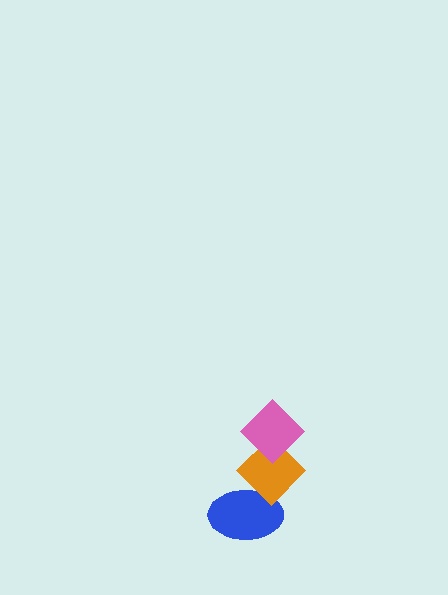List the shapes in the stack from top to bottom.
From top to bottom: the pink diamond, the orange diamond, the blue ellipse.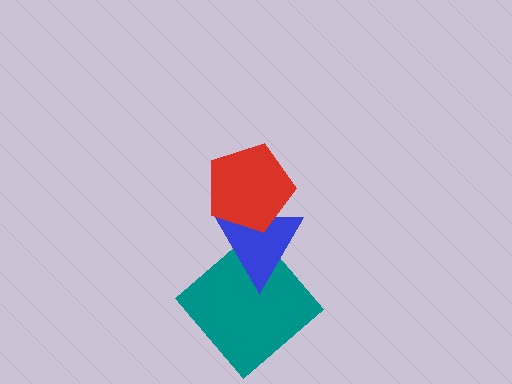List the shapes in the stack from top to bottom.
From top to bottom: the red pentagon, the blue triangle, the teal diamond.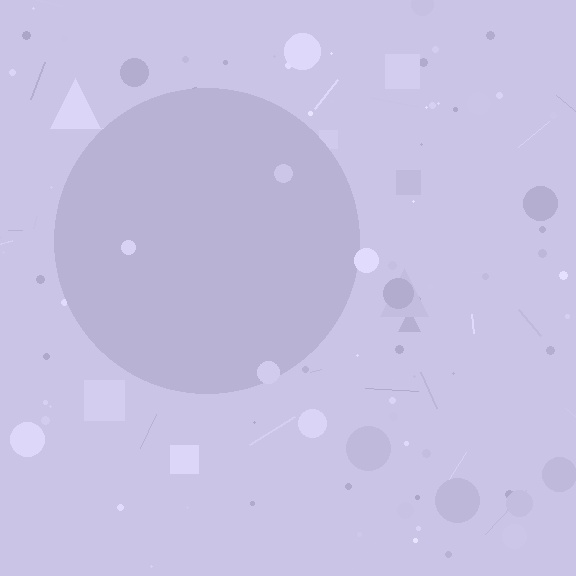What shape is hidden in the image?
A circle is hidden in the image.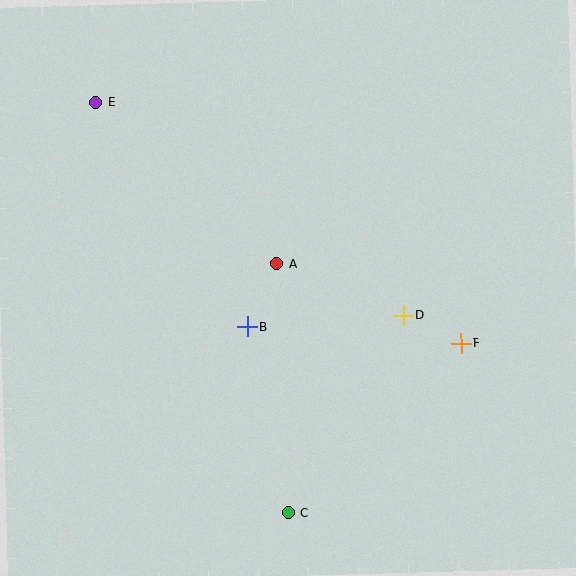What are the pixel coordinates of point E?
Point E is at (95, 102).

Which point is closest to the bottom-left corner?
Point C is closest to the bottom-left corner.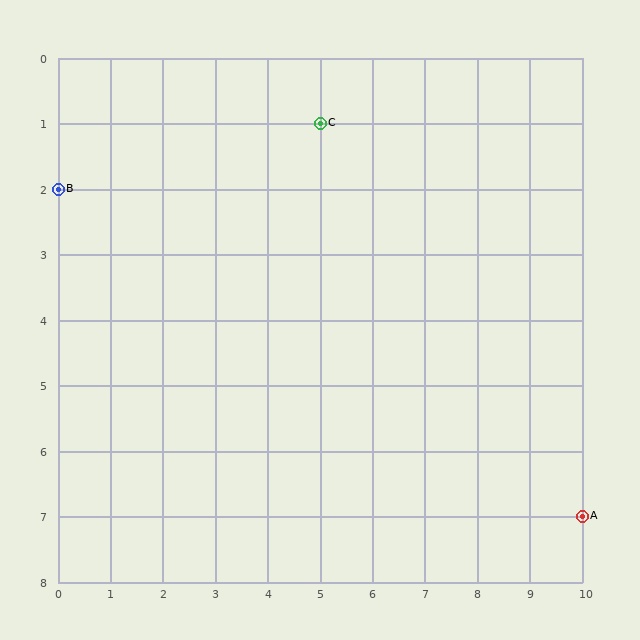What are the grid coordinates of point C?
Point C is at grid coordinates (5, 1).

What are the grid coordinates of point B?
Point B is at grid coordinates (0, 2).